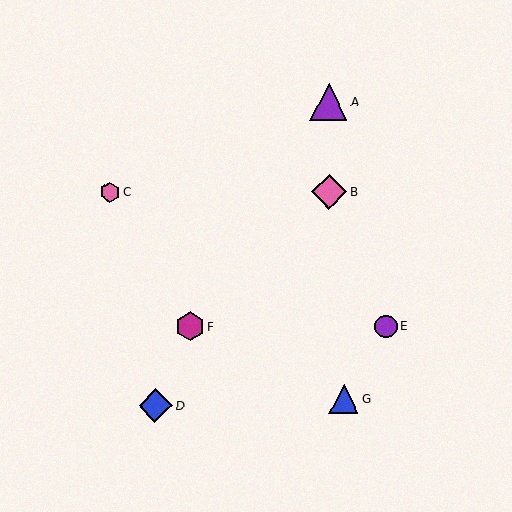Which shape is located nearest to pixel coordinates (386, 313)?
The purple circle (labeled E) at (386, 327) is nearest to that location.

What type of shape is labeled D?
Shape D is a blue diamond.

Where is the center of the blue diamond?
The center of the blue diamond is at (155, 406).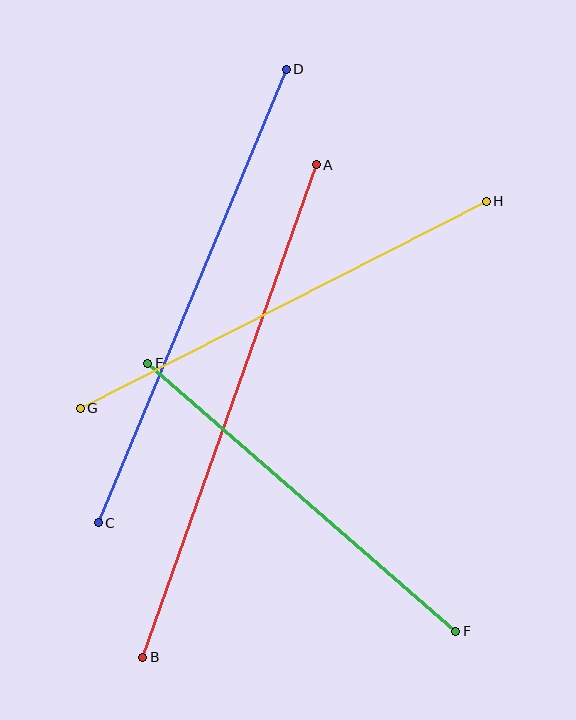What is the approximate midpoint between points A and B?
The midpoint is at approximately (229, 411) pixels.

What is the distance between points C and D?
The distance is approximately 491 pixels.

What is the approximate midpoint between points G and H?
The midpoint is at approximately (283, 305) pixels.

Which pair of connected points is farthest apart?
Points A and B are farthest apart.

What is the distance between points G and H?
The distance is approximately 456 pixels.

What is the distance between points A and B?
The distance is approximately 522 pixels.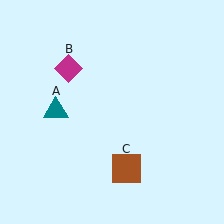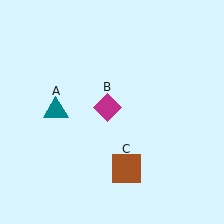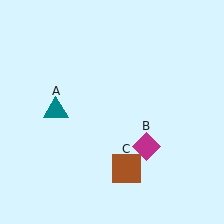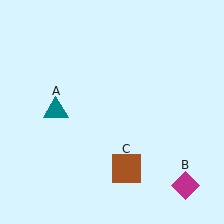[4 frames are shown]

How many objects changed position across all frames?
1 object changed position: magenta diamond (object B).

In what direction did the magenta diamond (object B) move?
The magenta diamond (object B) moved down and to the right.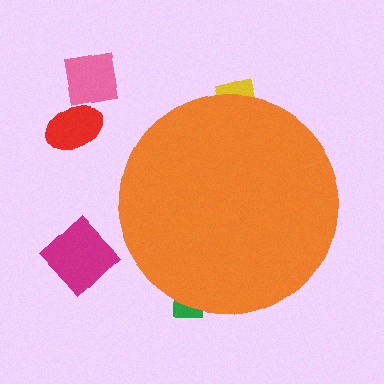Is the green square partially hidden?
Yes, the green square is partially hidden behind the orange circle.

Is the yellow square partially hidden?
Yes, the yellow square is partially hidden behind the orange circle.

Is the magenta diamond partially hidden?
No, the magenta diamond is fully visible.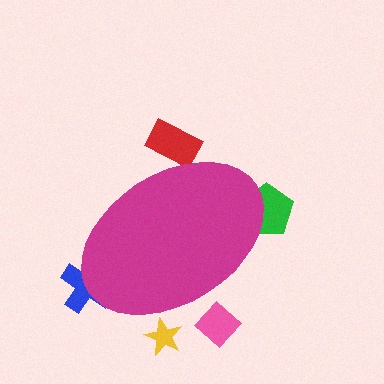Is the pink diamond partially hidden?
Yes, the pink diamond is partially hidden behind the magenta ellipse.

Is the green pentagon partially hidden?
Yes, the green pentagon is partially hidden behind the magenta ellipse.